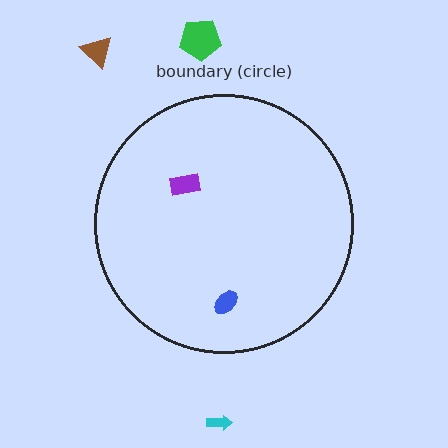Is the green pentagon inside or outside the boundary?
Outside.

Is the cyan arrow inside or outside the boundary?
Outside.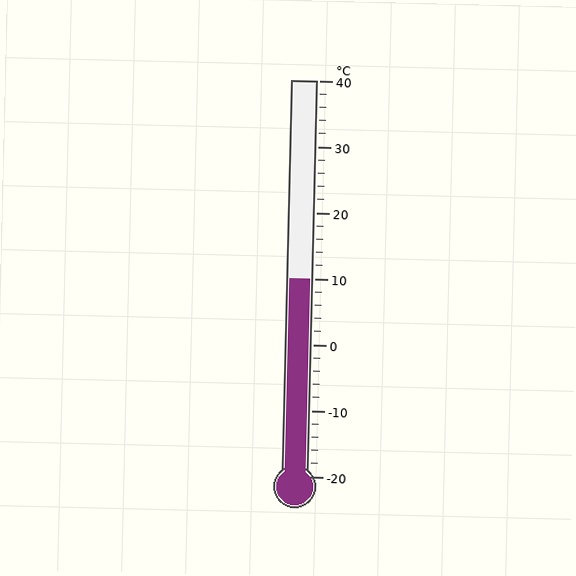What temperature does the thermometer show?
The thermometer shows approximately 10°C.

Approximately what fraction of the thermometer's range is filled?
The thermometer is filled to approximately 50% of its range.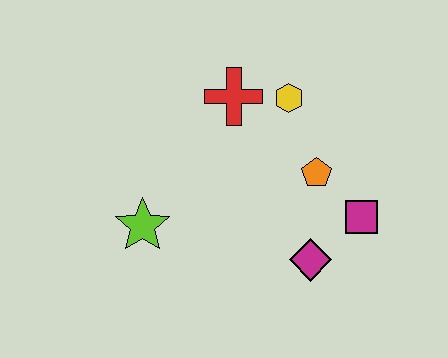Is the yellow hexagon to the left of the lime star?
No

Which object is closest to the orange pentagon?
The magenta square is closest to the orange pentagon.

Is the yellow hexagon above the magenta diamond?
Yes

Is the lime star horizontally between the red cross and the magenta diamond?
No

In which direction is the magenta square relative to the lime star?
The magenta square is to the right of the lime star.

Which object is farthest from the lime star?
The magenta square is farthest from the lime star.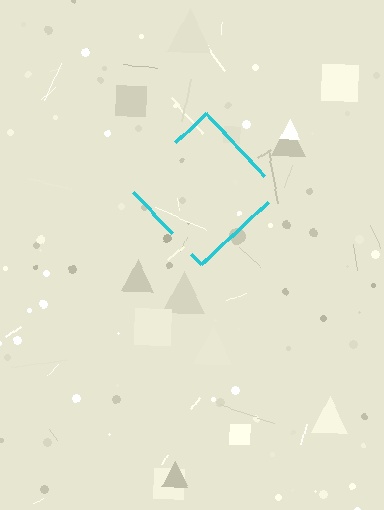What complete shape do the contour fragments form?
The contour fragments form a diamond.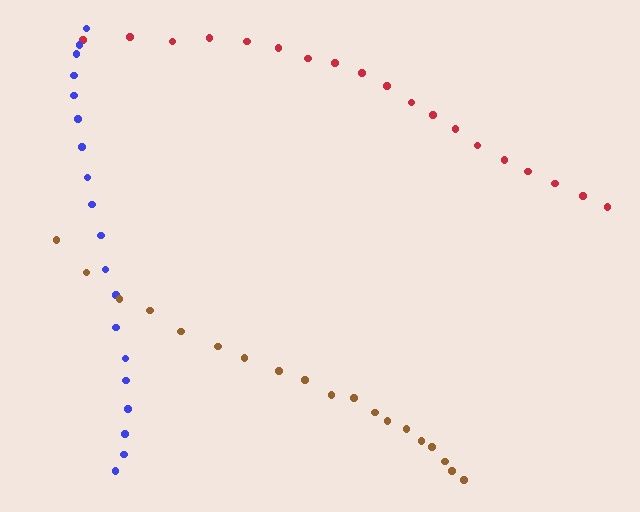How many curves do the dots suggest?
There are 3 distinct paths.